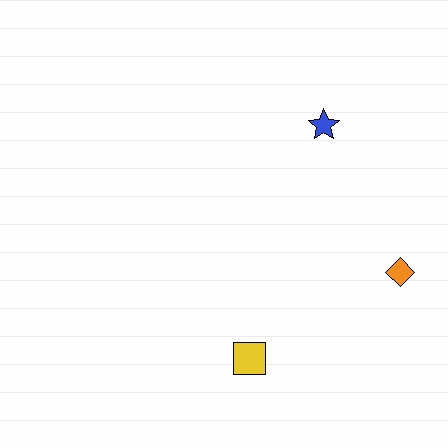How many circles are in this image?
There are no circles.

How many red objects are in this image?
There are no red objects.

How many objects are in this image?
There are 3 objects.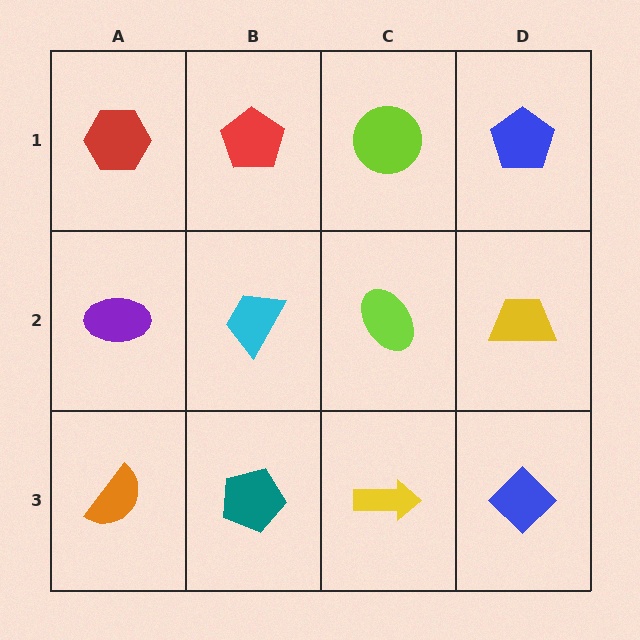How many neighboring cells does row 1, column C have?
3.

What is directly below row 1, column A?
A purple ellipse.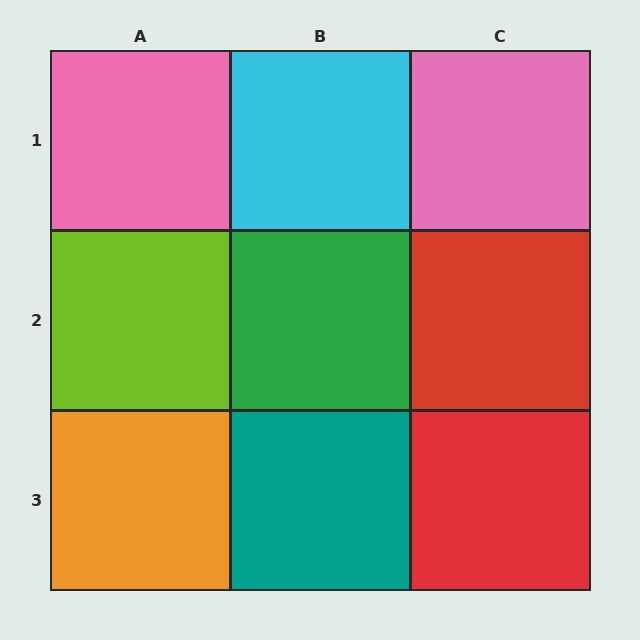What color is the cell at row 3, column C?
Red.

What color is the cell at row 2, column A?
Lime.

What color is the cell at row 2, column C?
Red.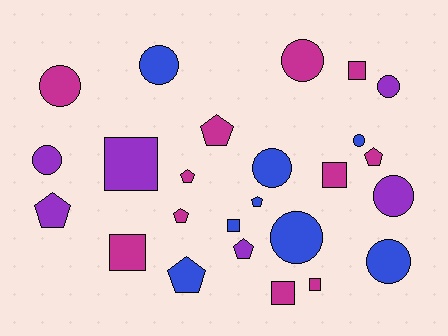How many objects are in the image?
There are 25 objects.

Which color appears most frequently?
Magenta, with 11 objects.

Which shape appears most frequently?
Circle, with 10 objects.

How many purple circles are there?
There are 3 purple circles.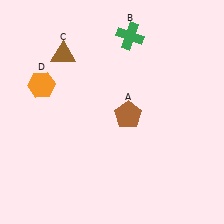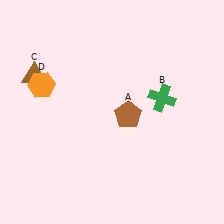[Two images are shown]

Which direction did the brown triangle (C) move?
The brown triangle (C) moved left.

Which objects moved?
The objects that moved are: the green cross (B), the brown triangle (C).